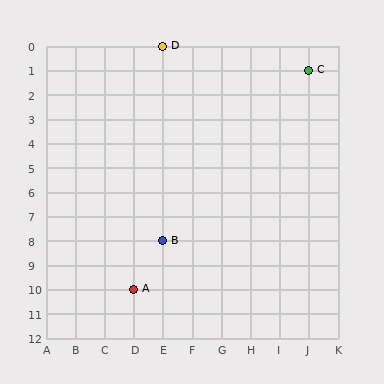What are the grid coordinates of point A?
Point A is at grid coordinates (D, 10).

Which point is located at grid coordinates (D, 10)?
Point A is at (D, 10).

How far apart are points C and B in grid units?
Points C and B are 5 columns and 7 rows apart (about 8.6 grid units diagonally).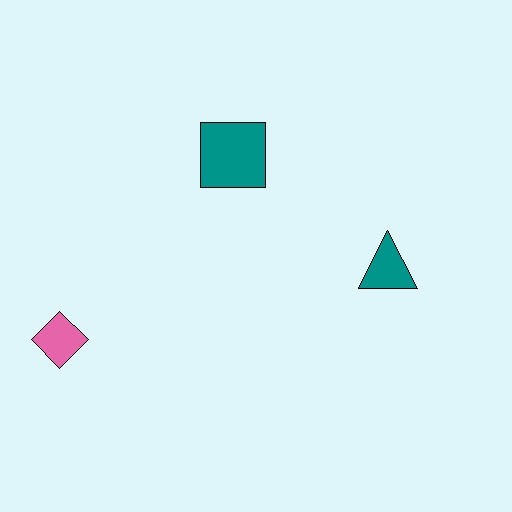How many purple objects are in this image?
There are no purple objects.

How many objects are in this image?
There are 3 objects.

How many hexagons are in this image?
There are no hexagons.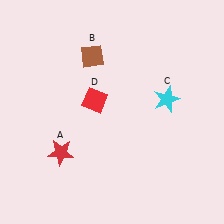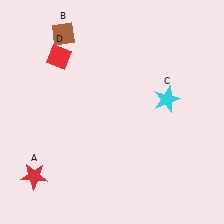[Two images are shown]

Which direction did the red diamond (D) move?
The red diamond (D) moved up.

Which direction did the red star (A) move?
The red star (A) moved left.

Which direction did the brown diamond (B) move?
The brown diamond (B) moved left.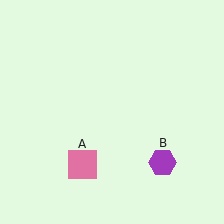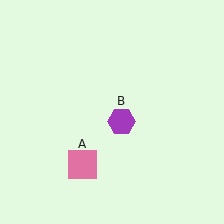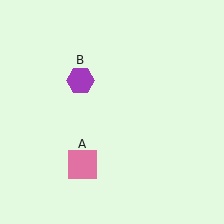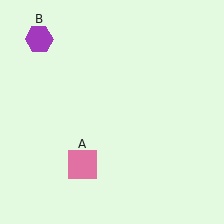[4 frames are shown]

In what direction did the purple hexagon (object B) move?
The purple hexagon (object B) moved up and to the left.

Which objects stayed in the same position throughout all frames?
Pink square (object A) remained stationary.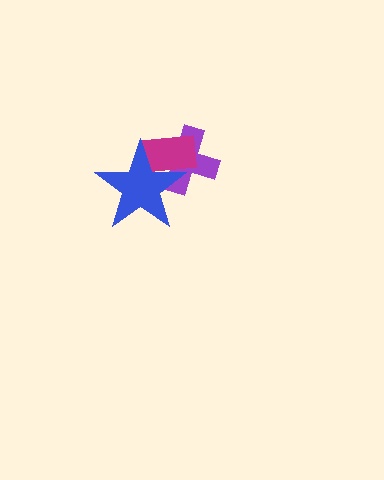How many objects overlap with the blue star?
2 objects overlap with the blue star.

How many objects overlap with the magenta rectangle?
2 objects overlap with the magenta rectangle.